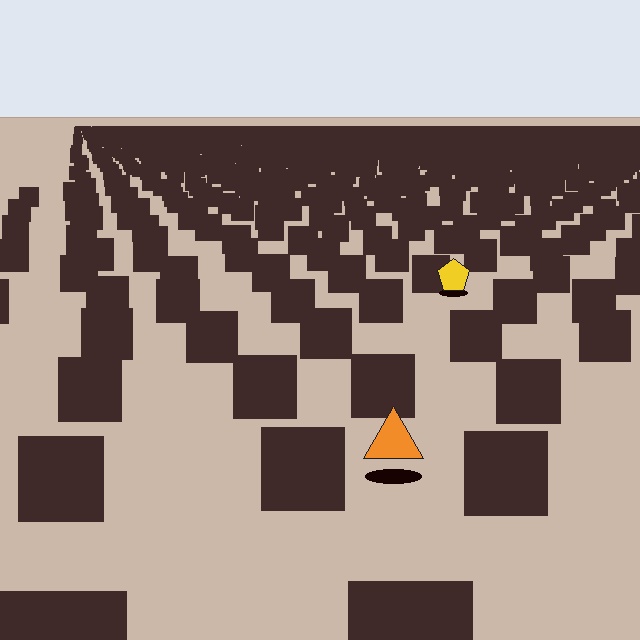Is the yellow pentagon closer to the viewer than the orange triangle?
No. The orange triangle is closer — you can tell from the texture gradient: the ground texture is coarser near it.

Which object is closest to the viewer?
The orange triangle is closest. The texture marks near it are larger and more spread out.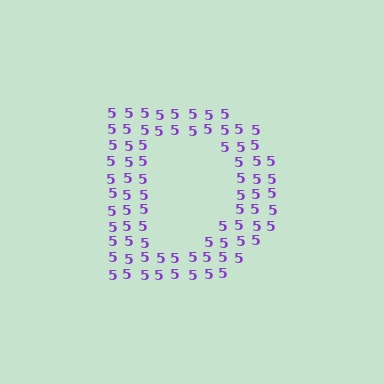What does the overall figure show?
The overall figure shows the letter D.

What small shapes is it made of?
It is made of small digit 5's.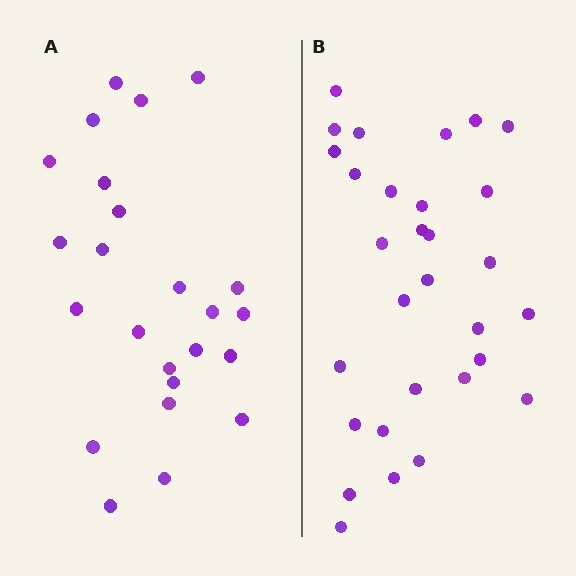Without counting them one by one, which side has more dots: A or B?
Region B (the right region) has more dots.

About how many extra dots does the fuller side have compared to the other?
Region B has about 6 more dots than region A.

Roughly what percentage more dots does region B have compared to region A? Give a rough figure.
About 25% more.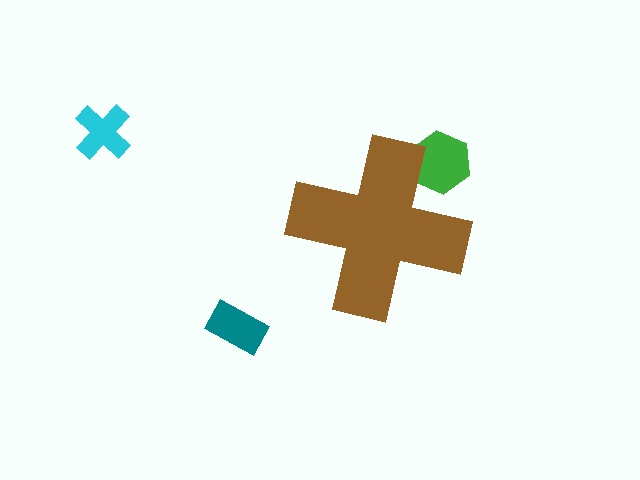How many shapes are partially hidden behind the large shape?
1 shape is partially hidden.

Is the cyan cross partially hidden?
No, the cyan cross is fully visible.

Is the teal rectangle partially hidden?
No, the teal rectangle is fully visible.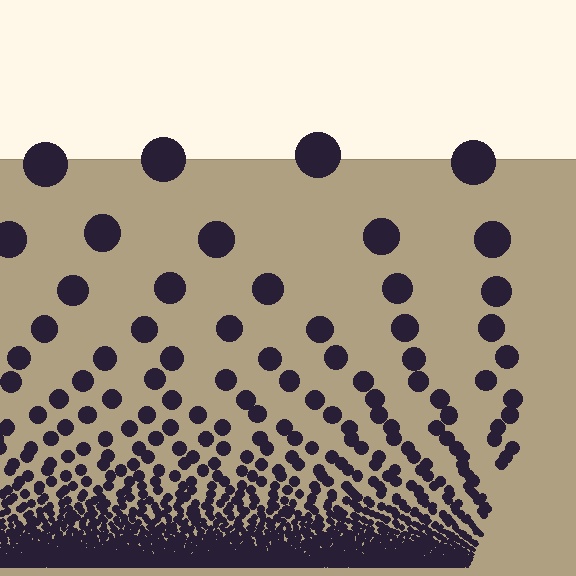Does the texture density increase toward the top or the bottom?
Density increases toward the bottom.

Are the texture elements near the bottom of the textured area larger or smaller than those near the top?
Smaller. The gradient is inverted — elements near the bottom are smaller and denser.